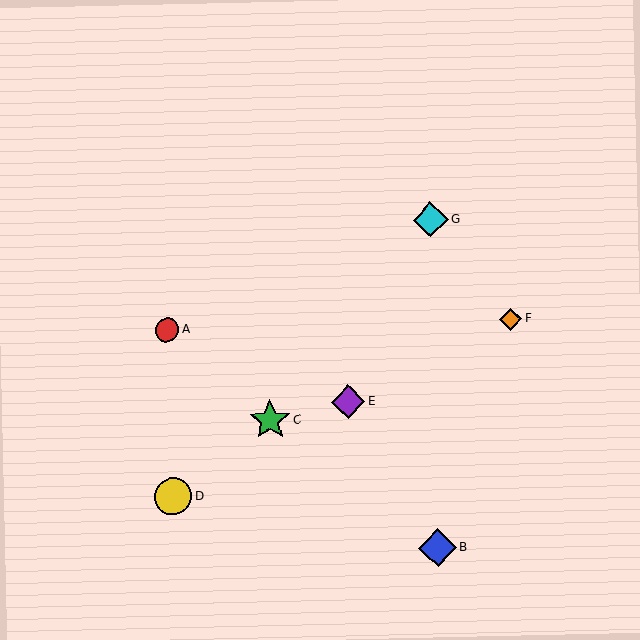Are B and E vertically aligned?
No, B is at x≈438 and E is at x≈348.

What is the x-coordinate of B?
Object B is at x≈438.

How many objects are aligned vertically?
2 objects (B, G) are aligned vertically.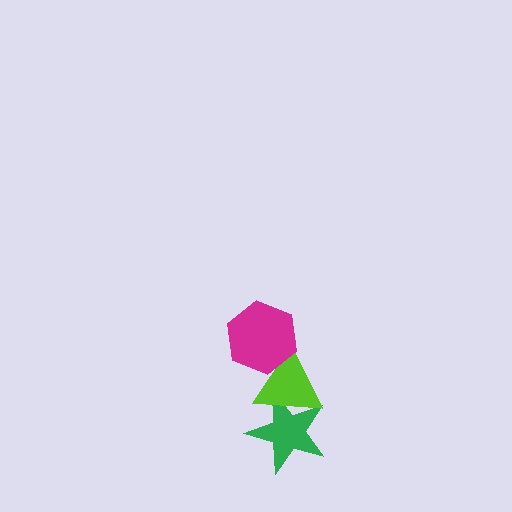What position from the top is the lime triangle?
The lime triangle is 2nd from the top.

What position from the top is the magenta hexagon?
The magenta hexagon is 1st from the top.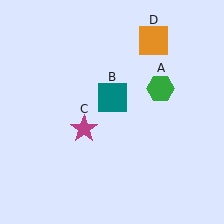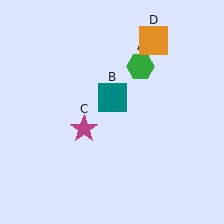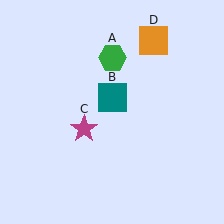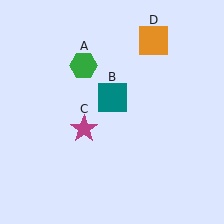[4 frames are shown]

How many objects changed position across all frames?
1 object changed position: green hexagon (object A).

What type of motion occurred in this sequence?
The green hexagon (object A) rotated counterclockwise around the center of the scene.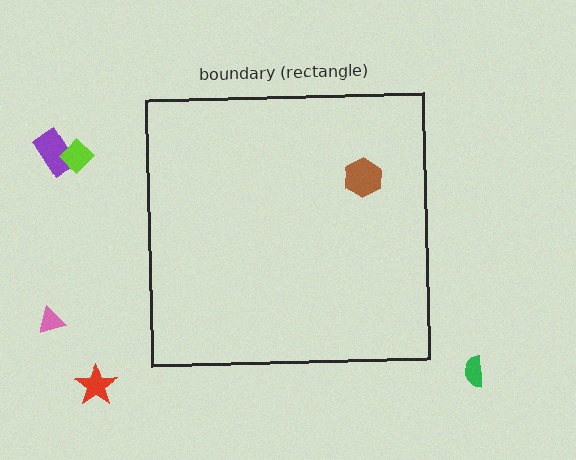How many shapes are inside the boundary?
1 inside, 5 outside.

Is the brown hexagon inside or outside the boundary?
Inside.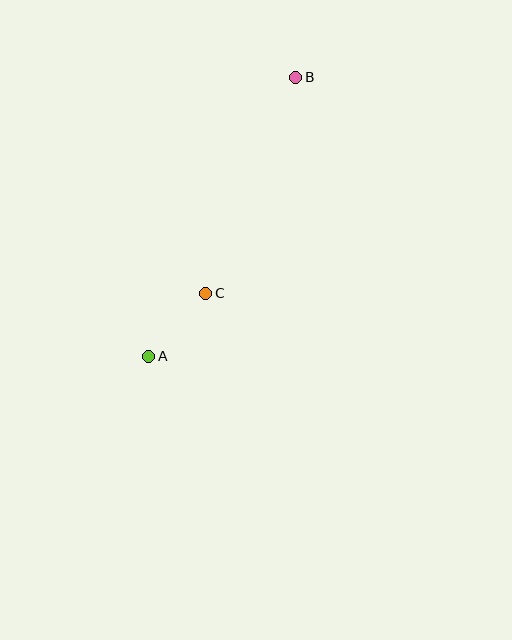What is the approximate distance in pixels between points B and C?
The distance between B and C is approximately 234 pixels.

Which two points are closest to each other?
Points A and C are closest to each other.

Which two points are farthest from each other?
Points A and B are farthest from each other.